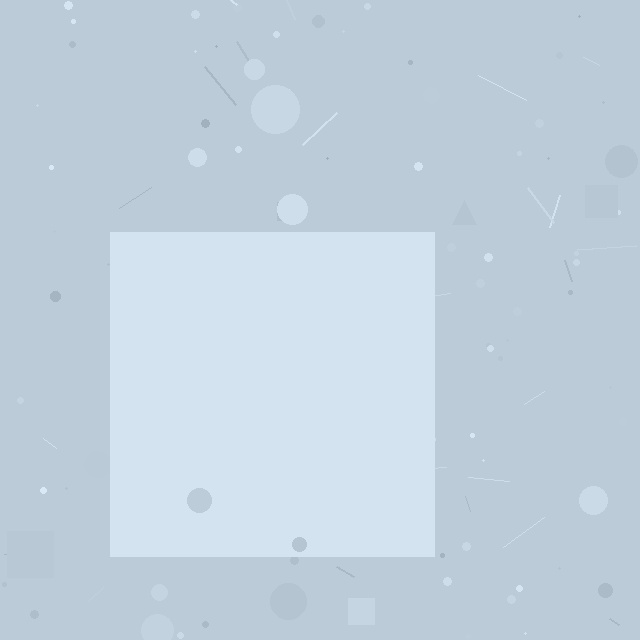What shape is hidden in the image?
A square is hidden in the image.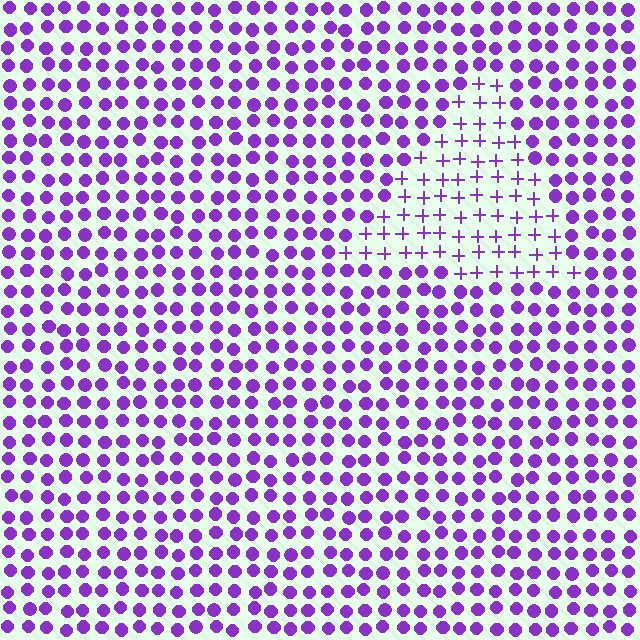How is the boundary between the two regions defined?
The boundary is defined by a change in element shape: plus signs inside vs. circles outside. All elements share the same color and spacing.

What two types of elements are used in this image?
The image uses plus signs inside the triangle region and circles outside it.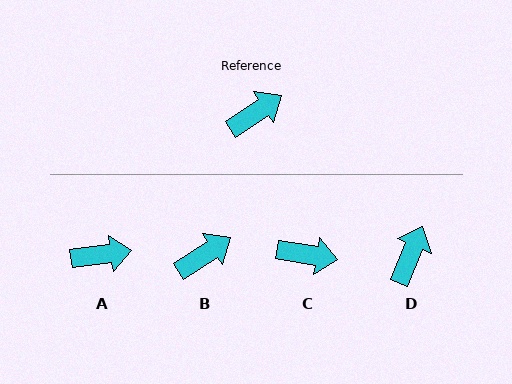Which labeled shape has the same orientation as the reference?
B.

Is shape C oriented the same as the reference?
No, it is off by about 42 degrees.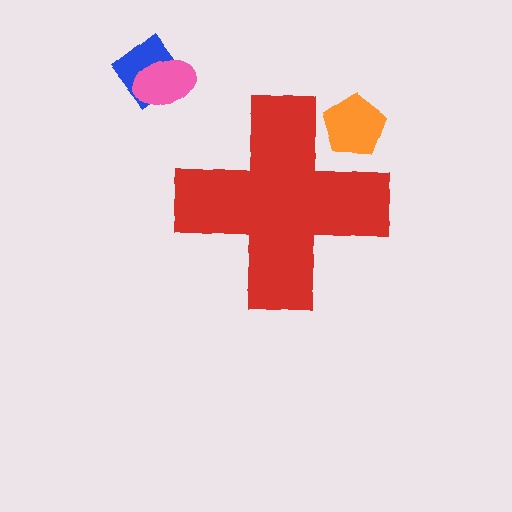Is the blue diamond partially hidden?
No, the blue diamond is fully visible.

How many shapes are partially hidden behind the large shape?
1 shape is partially hidden.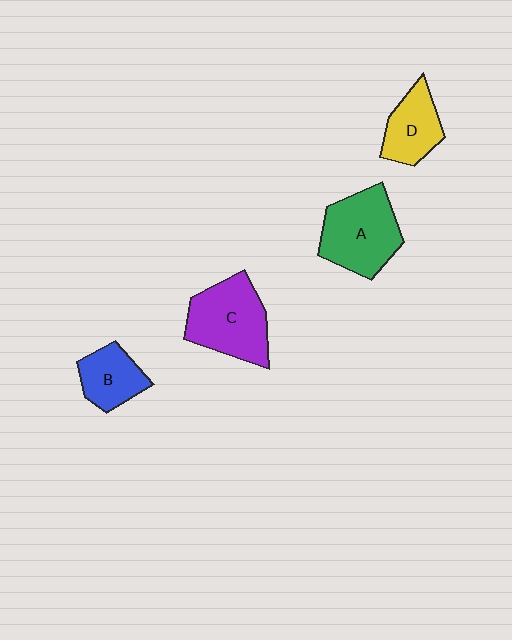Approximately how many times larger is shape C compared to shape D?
Approximately 1.6 times.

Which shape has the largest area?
Shape A (green).